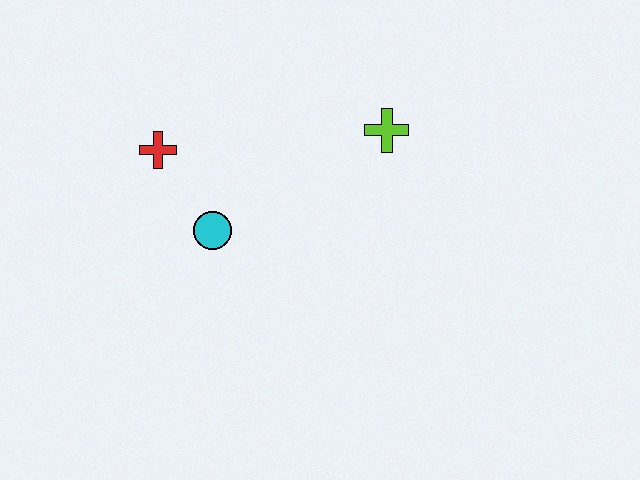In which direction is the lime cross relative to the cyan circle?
The lime cross is to the right of the cyan circle.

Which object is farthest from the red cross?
The lime cross is farthest from the red cross.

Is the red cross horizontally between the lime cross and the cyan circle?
No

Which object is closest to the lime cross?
The cyan circle is closest to the lime cross.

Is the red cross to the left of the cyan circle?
Yes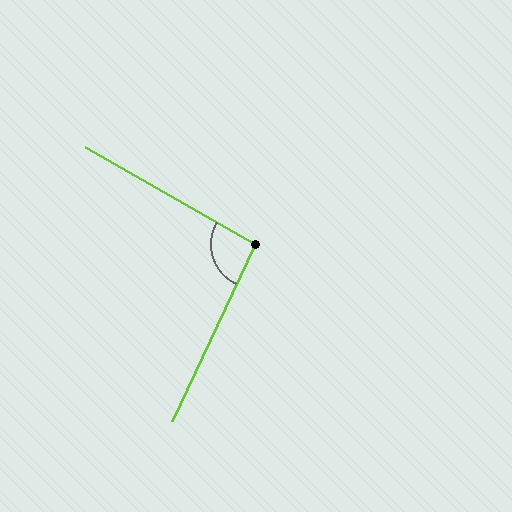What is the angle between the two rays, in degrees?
Approximately 95 degrees.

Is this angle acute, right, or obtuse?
It is obtuse.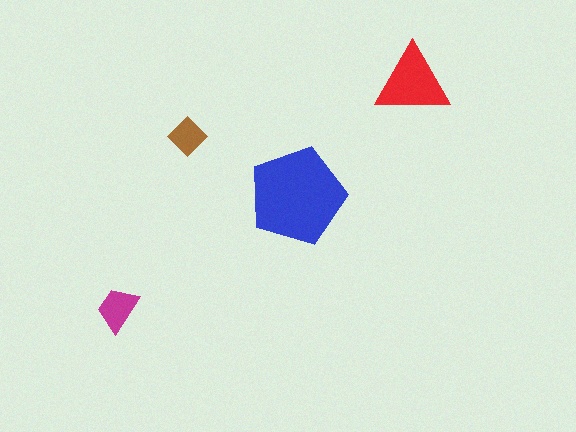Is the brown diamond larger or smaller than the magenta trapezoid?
Smaller.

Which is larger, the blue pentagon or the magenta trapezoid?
The blue pentagon.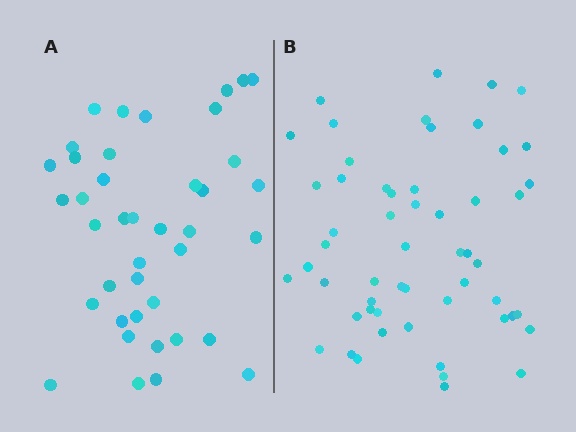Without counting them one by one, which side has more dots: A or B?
Region B (the right region) has more dots.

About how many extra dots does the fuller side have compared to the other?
Region B has approximately 15 more dots than region A.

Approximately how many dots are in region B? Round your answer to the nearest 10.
About 60 dots. (The exact count is 55, which rounds to 60.)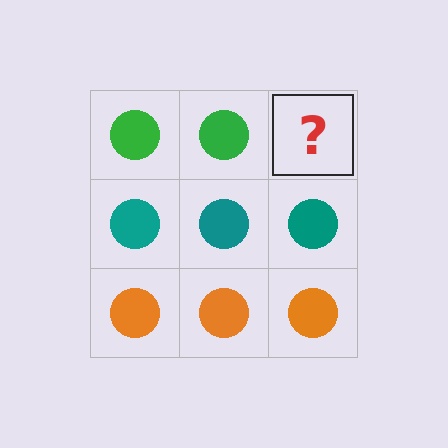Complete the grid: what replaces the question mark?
The question mark should be replaced with a green circle.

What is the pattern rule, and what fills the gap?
The rule is that each row has a consistent color. The gap should be filled with a green circle.